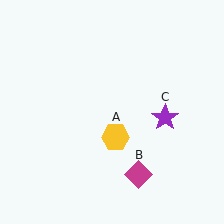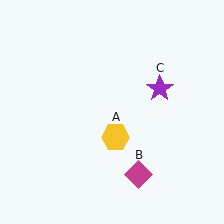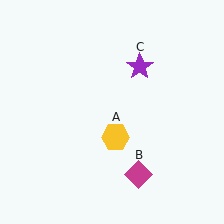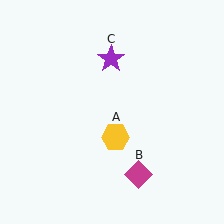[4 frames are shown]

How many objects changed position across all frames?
1 object changed position: purple star (object C).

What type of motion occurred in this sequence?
The purple star (object C) rotated counterclockwise around the center of the scene.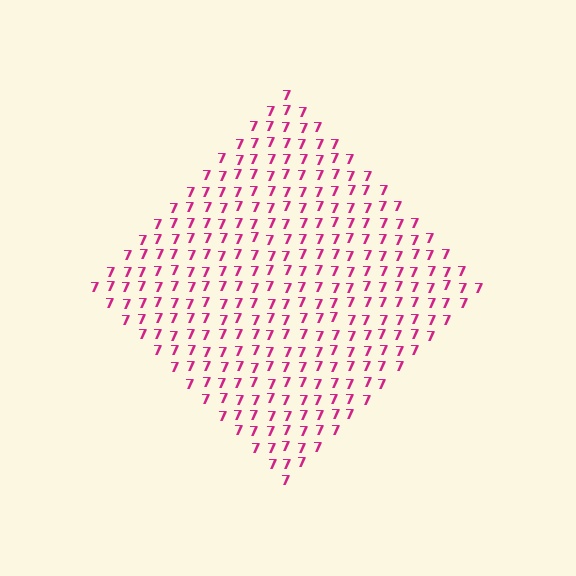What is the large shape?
The large shape is a diamond.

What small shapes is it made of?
It is made of small digit 7's.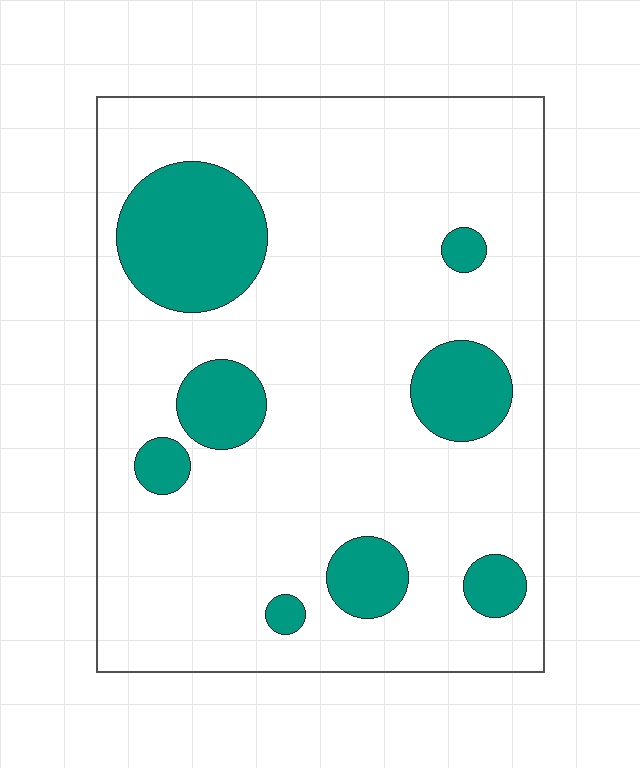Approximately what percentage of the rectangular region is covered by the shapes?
Approximately 20%.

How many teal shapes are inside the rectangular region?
8.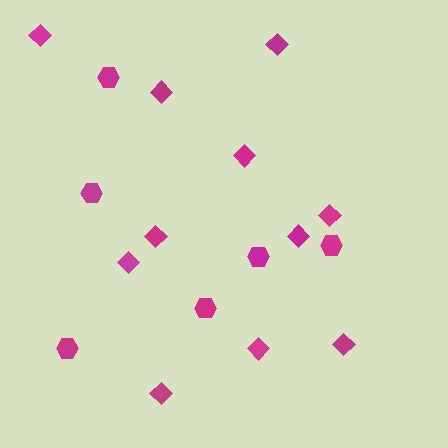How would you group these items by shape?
There are 2 groups: one group of hexagons (6) and one group of diamonds (11).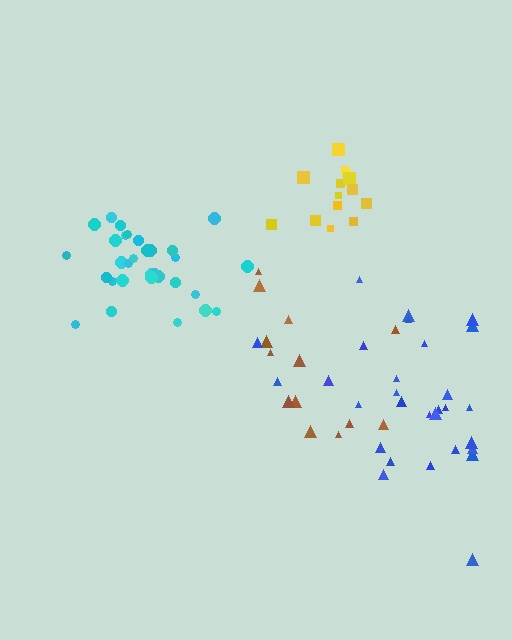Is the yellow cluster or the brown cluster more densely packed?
Yellow.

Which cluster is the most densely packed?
Cyan.